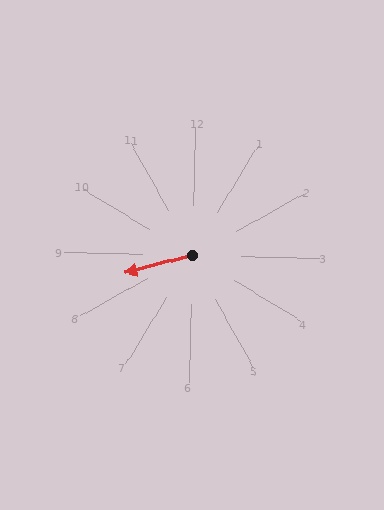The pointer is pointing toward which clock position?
Roughly 8 o'clock.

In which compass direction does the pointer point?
West.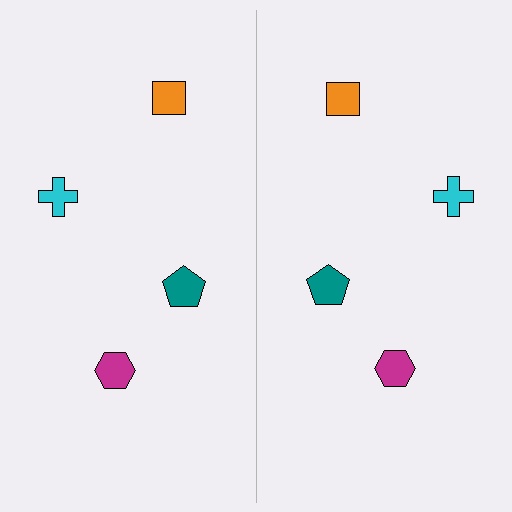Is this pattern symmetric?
Yes, this pattern has bilateral (reflection) symmetry.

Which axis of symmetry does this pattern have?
The pattern has a vertical axis of symmetry running through the center of the image.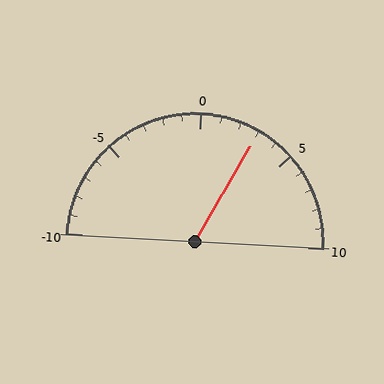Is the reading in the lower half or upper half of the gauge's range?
The reading is in the upper half of the range (-10 to 10).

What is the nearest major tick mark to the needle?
The nearest major tick mark is 5.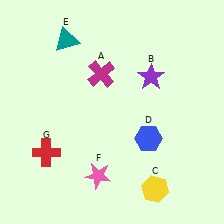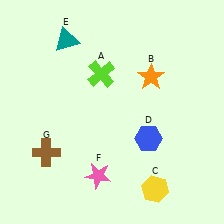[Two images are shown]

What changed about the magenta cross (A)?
In Image 1, A is magenta. In Image 2, it changed to lime.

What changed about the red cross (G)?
In Image 1, G is red. In Image 2, it changed to brown.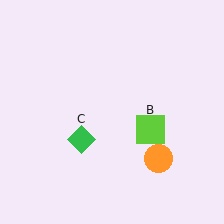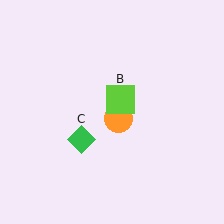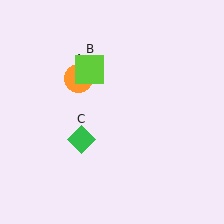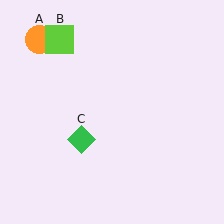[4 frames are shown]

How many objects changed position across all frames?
2 objects changed position: orange circle (object A), lime square (object B).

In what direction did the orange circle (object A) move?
The orange circle (object A) moved up and to the left.